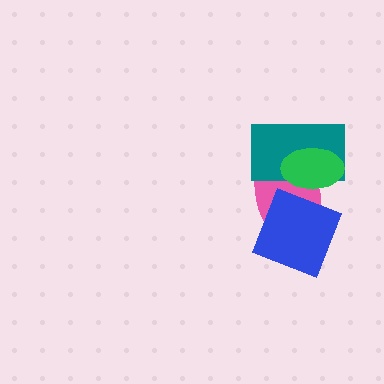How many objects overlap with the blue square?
1 object overlaps with the blue square.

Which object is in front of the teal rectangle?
The green ellipse is in front of the teal rectangle.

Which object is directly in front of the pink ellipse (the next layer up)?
The teal rectangle is directly in front of the pink ellipse.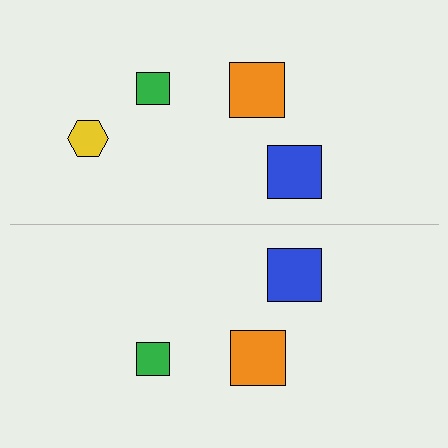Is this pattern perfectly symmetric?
No, the pattern is not perfectly symmetric. A yellow hexagon is missing from the bottom side.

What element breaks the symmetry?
A yellow hexagon is missing from the bottom side.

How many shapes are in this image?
There are 7 shapes in this image.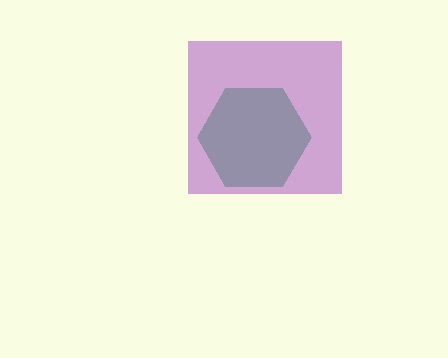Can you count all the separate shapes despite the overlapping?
Yes, there are 2 separate shapes.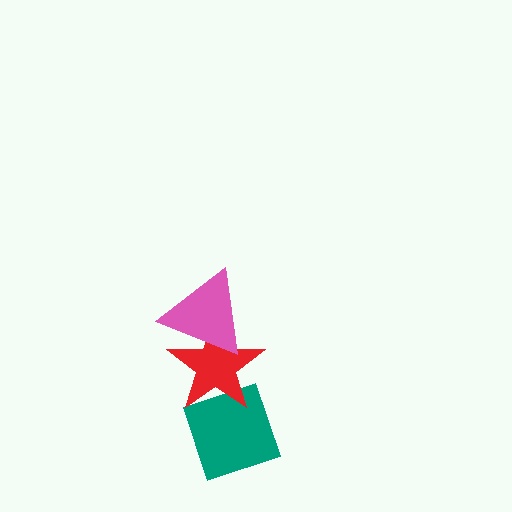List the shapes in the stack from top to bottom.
From top to bottom: the pink triangle, the red star, the teal diamond.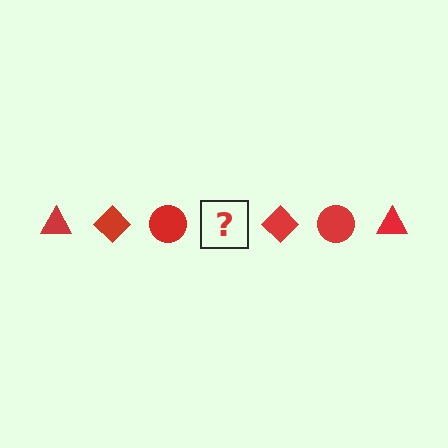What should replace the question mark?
The question mark should be replaced with a red triangle.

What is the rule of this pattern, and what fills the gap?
The rule is that the pattern cycles through triangle, diamond, circle shapes in red. The gap should be filled with a red triangle.